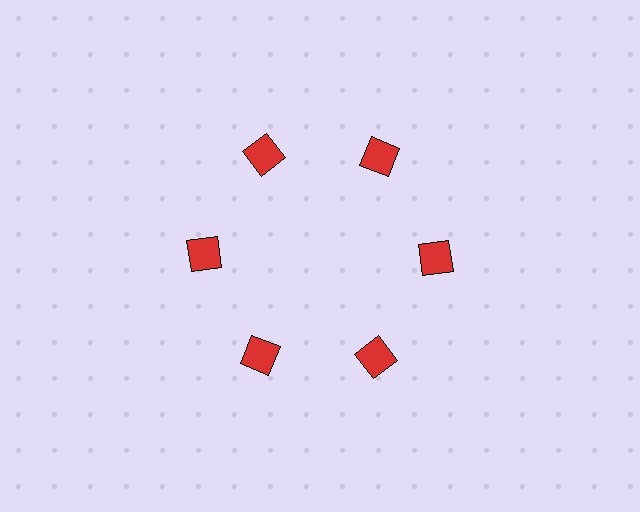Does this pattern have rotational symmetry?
Yes, this pattern has 6-fold rotational symmetry. It looks the same after rotating 60 degrees around the center.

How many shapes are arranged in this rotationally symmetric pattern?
There are 6 shapes, arranged in 6 groups of 1.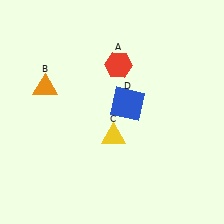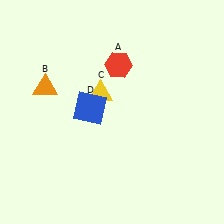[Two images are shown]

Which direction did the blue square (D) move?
The blue square (D) moved left.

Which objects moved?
The objects that moved are: the yellow triangle (C), the blue square (D).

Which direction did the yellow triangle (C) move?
The yellow triangle (C) moved up.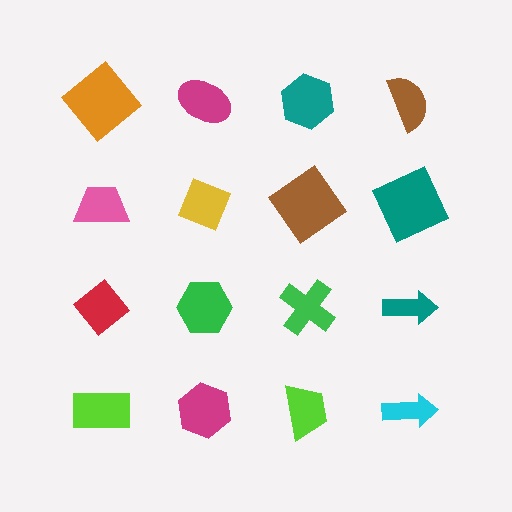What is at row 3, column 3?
A green cross.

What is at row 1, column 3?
A teal hexagon.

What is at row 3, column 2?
A green hexagon.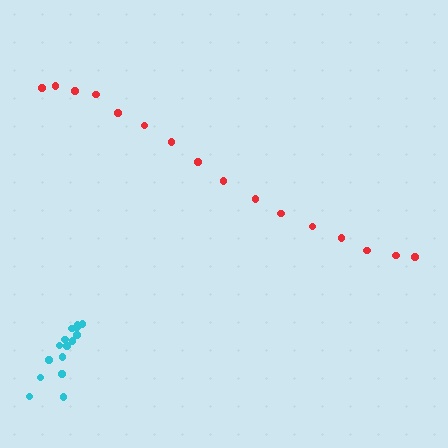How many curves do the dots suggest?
There are 2 distinct paths.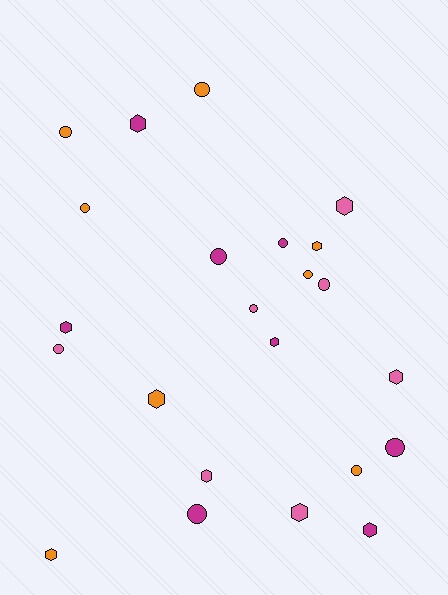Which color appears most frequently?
Orange, with 8 objects.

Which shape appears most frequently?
Circle, with 12 objects.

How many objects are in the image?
There are 23 objects.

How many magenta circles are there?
There are 4 magenta circles.